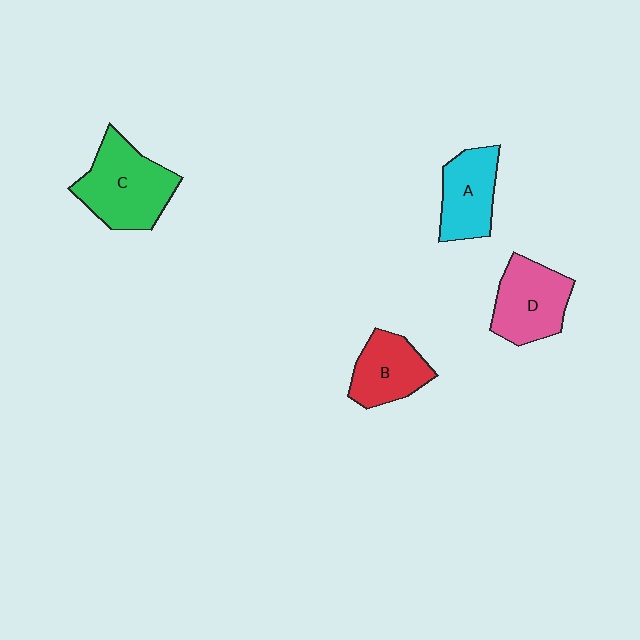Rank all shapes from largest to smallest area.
From largest to smallest: C (green), D (pink), A (cyan), B (red).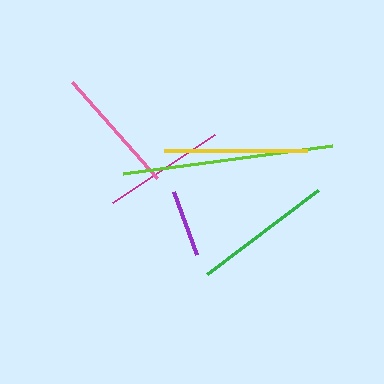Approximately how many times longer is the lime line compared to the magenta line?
The lime line is approximately 1.7 times the length of the magenta line.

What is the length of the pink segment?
The pink segment is approximately 128 pixels long.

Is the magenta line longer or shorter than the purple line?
The magenta line is longer than the purple line.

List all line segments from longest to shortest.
From longest to shortest: lime, yellow, green, pink, magenta, purple.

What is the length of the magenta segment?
The magenta segment is approximately 123 pixels long.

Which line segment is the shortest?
The purple line is the shortest at approximately 67 pixels.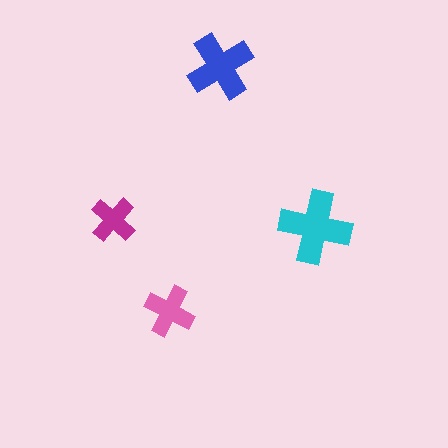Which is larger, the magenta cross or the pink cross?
The pink one.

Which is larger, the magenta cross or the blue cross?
The blue one.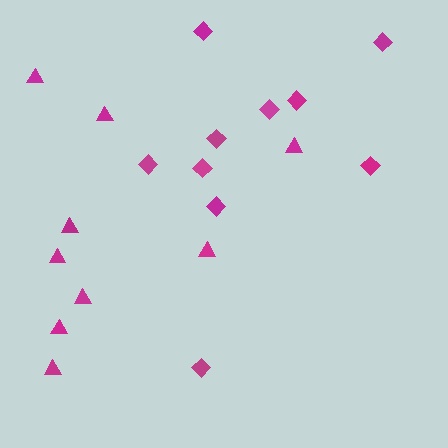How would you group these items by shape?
There are 2 groups: one group of triangles (9) and one group of diamonds (10).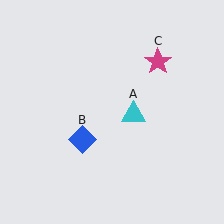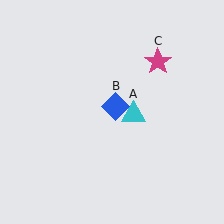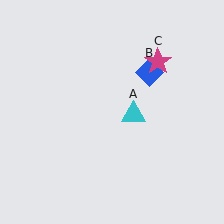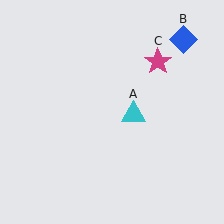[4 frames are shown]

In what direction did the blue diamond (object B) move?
The blue diamond (object B) moved up and to the right.